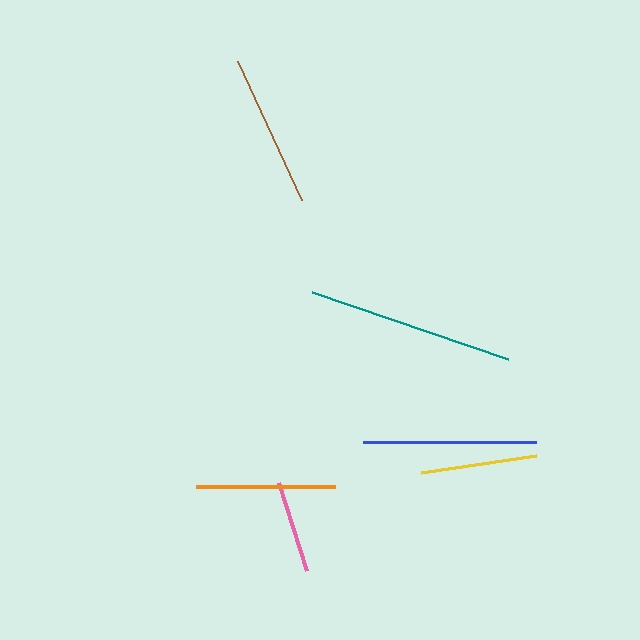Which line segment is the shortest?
The pink line is the shortest at approximately 92 pixels.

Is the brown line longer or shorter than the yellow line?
The brown line is longer than the yellow line.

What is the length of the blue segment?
The blue segment is approximately 173 pixels long.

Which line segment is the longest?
The teal line is the longest at approximately 207 pixels.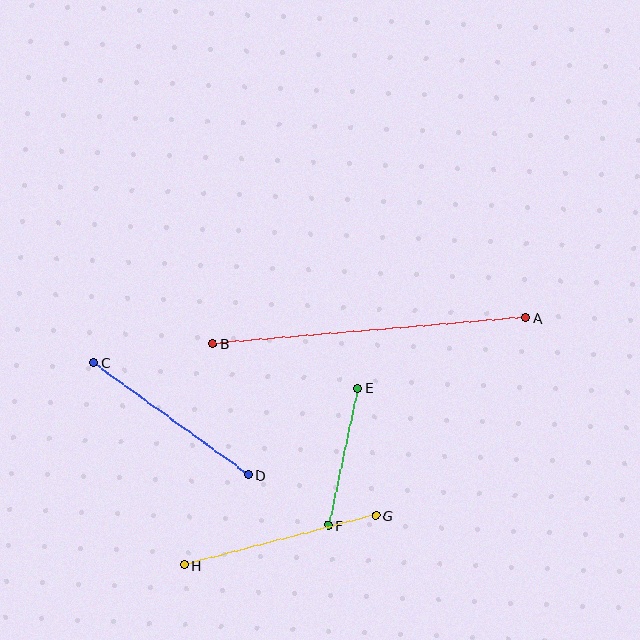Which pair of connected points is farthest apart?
Points A and B are farthest apart.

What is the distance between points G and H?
The distance is approximately 198 pixels.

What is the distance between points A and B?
The distance is approximately 315 pixels.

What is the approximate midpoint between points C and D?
The midpoint is at approximately (171, 419) pixels.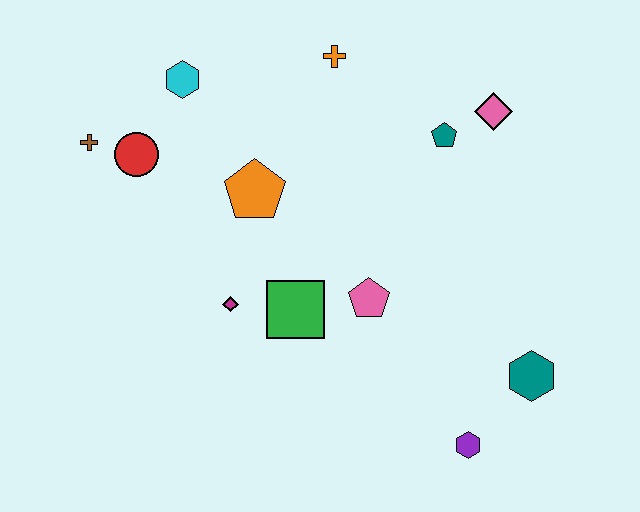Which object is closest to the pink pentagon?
The green square is closest to the pink pentagon.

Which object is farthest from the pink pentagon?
The brown cross is farthest from the pink pentagon.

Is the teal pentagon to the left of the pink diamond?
Yes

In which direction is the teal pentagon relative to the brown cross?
The teal pentagon is to the right of the brown cross.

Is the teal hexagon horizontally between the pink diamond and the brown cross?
No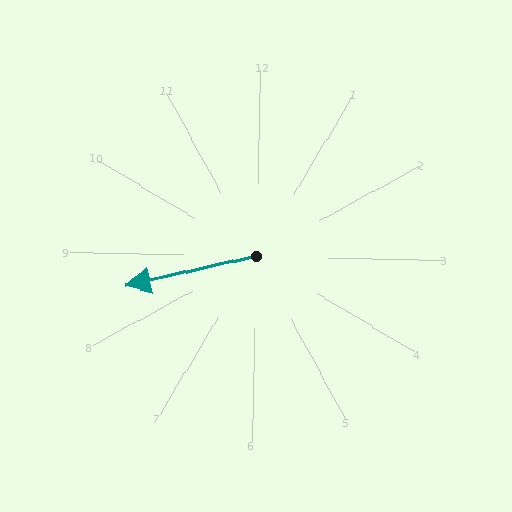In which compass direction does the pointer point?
West.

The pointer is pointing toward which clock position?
Roughly 9 o'clock.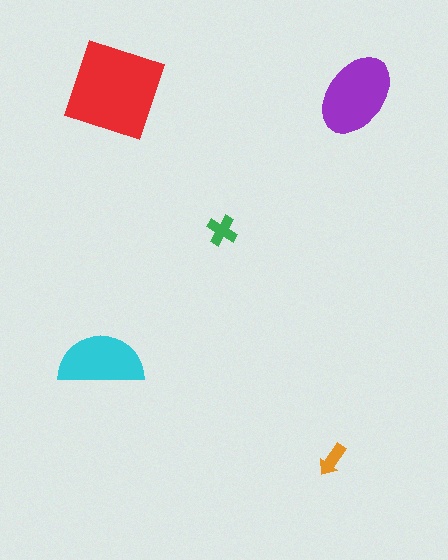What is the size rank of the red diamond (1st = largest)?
1st.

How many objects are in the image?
There are 5 objects in the image.